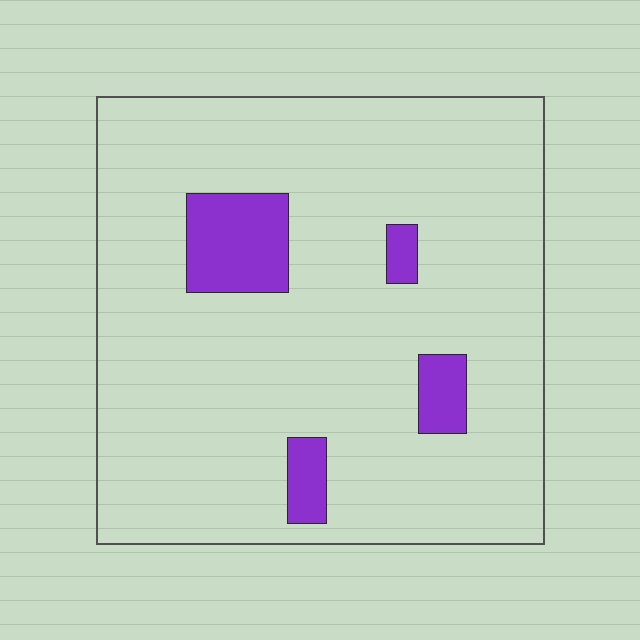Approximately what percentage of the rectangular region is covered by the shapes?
Approximately 10%.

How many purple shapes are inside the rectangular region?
4.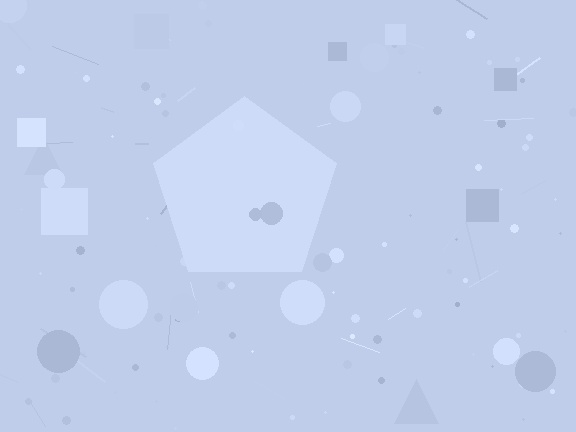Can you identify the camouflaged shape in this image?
The camouflaged shape is a pentagon.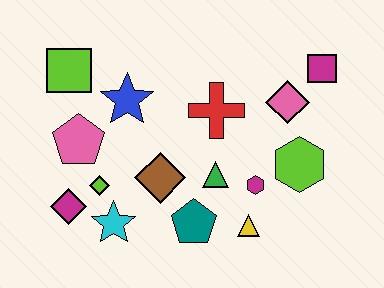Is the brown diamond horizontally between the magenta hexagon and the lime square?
Yes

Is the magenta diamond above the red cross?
No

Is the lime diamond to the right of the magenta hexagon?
No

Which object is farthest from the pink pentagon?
The magenta square is farthest from the pink pentagon.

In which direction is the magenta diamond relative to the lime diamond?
The magenta diamond is to the left of the lime diamond.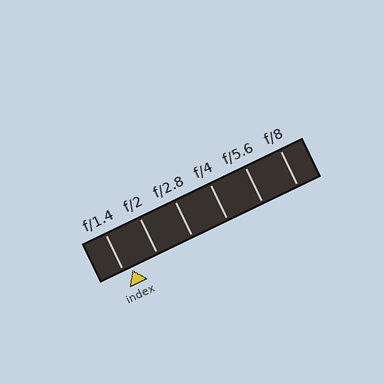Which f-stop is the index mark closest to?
The index mark is closest to f/1.4.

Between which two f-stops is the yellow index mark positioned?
The index mark is between f/1.4 and f/2.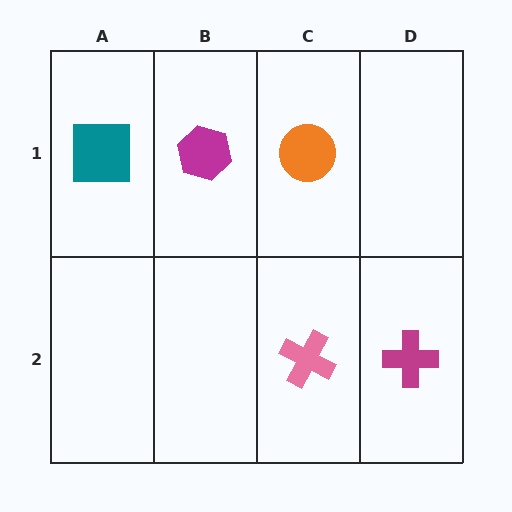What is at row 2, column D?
A magenta cross.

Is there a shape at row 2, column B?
No, that cell is empty.